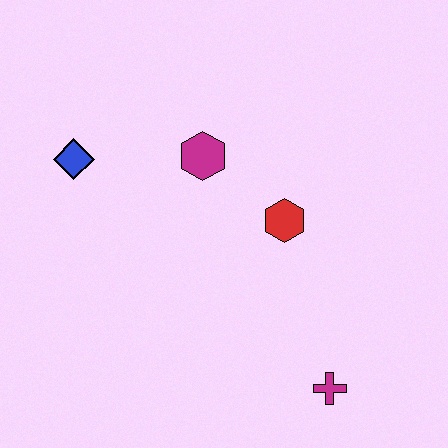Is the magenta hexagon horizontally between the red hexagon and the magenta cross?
No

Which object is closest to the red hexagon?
The magenta hexagon is closest to the red hexagon.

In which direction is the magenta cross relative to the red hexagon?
The magenta cross is below the red hexagon.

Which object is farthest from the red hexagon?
The blue diamond is farthest from the red hexagon.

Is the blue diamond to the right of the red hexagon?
No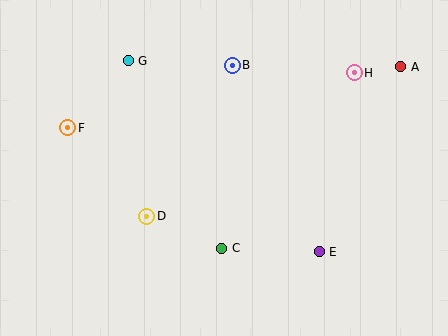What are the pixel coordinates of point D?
Point D is at (147, 216).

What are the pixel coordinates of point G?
Point G is at (128, 61).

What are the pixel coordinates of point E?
Point E is at (319, 252).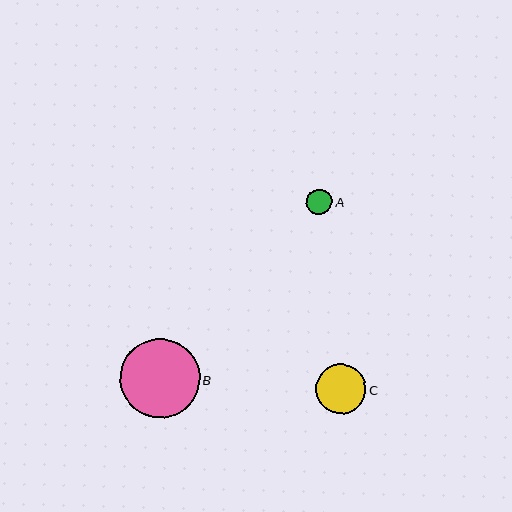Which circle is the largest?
Circle B is the largest with a size of approximately 79 pixels.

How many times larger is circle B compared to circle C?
Circle B is approximately 1.6 times the size of circle C.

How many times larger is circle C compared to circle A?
Circle C is approximately 2.0 times the size of circle A.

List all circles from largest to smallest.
From largest to smallest: B, C, A.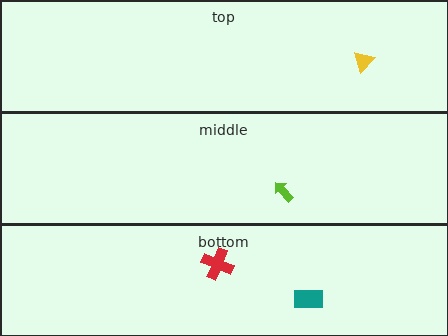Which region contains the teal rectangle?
The bottom region.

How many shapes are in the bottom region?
2.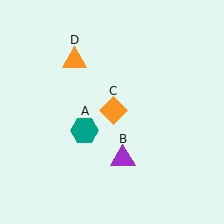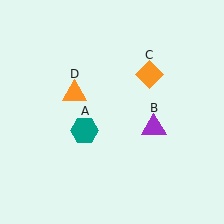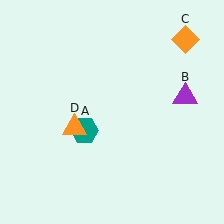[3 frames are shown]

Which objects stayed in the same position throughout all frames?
Teal hexagon (object A) remained stationary.